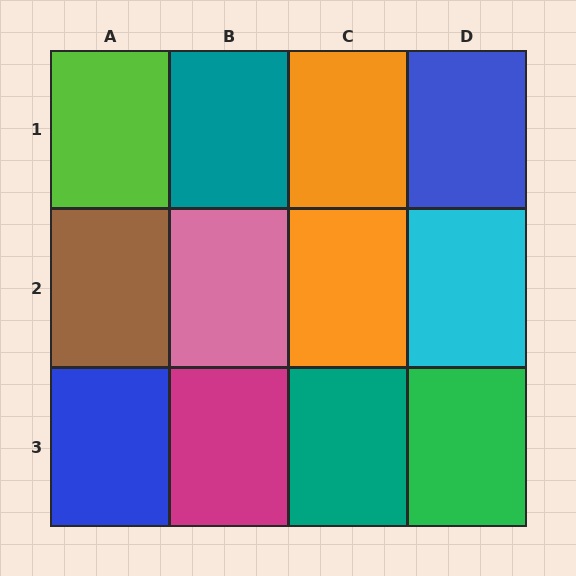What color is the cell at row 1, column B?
Teal.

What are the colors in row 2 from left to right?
Brown, pink, orange, cyan.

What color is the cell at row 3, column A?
Blue.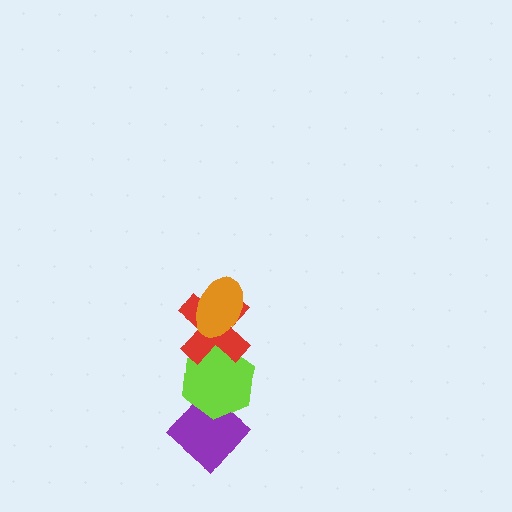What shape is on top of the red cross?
The orange ellipse is on top of the red cross.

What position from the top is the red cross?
The red cross is 2nd from the top.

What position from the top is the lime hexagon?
The lime hexagon is 3rd from the top.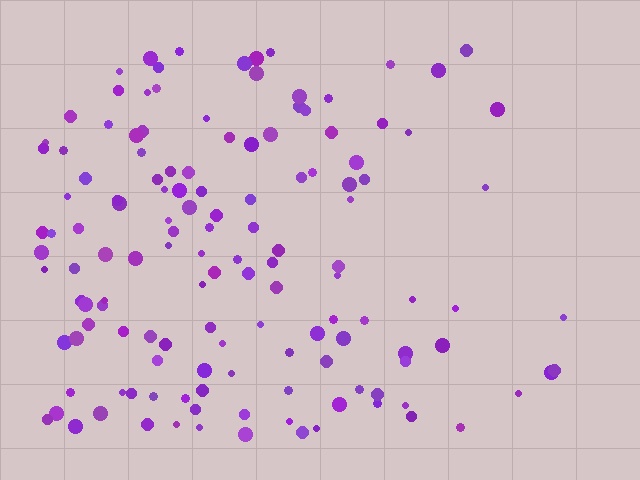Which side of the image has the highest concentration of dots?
The left.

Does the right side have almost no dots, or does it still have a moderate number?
Still a moderate number, just noticeably fewer than the left.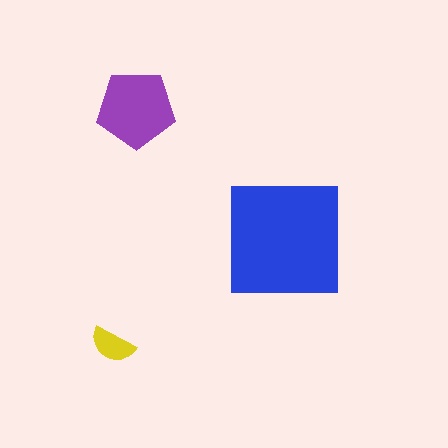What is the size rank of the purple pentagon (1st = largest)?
2nd.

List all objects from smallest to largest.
The yellow semicircle, the purple pentagon, the blue square.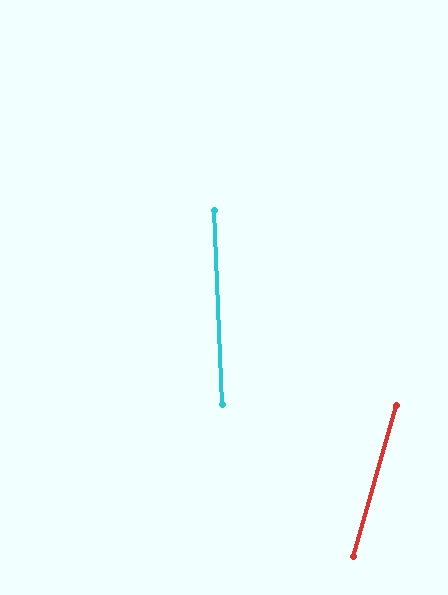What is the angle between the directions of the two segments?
Approximately 18 degrees.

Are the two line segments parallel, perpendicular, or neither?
Neither parallel nor perpendicular — they differ by about 18°.